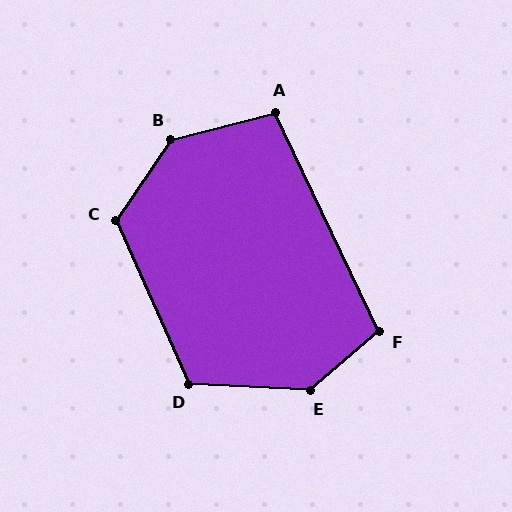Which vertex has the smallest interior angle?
A, at approximately 101 degrees.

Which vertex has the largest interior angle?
B, at approximately 138 degrees.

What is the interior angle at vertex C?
Approximately 122 degrees (obtuse).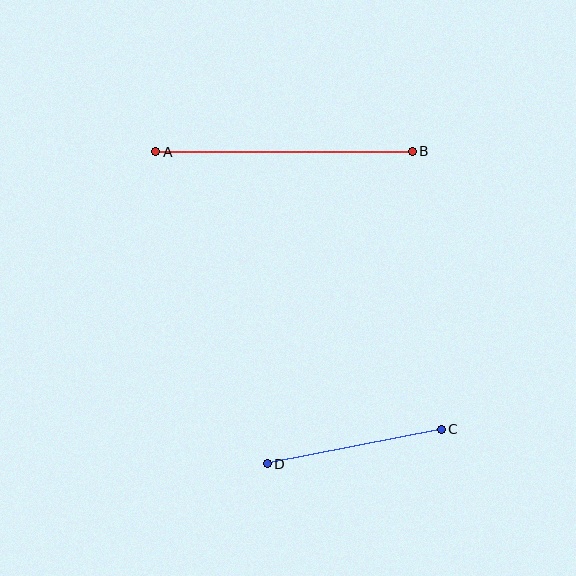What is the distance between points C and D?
The distance is approximately 177 pixels.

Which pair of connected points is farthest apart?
Points A and B are farthest apart.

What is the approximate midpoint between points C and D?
The midpoint is at approximately (354, 446) pixels.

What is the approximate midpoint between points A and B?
The midpoint is at approximately (284, 152) pixels.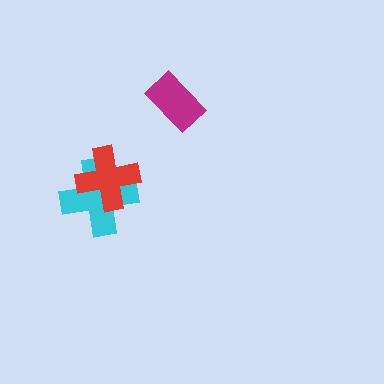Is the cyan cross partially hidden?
Yes, it is partially covered by another shape.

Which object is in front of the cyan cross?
The red cross is in front of the cyan cross.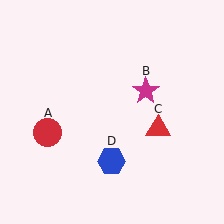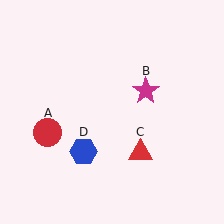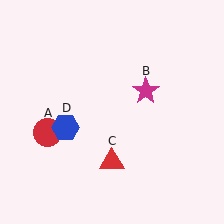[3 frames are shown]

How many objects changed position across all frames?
2 objects changed position: red triangle (object C), blue hexagon (object D).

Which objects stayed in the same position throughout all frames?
Red circle (object A) and magenta star (object B) remained stationary.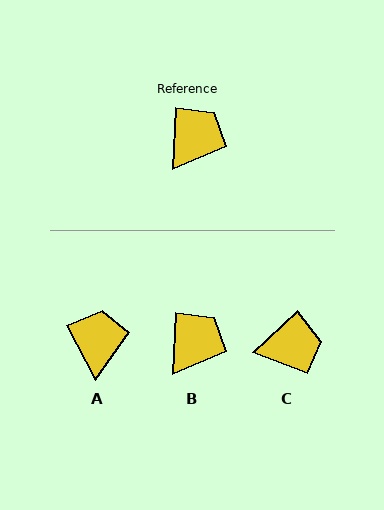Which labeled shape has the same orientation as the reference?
B.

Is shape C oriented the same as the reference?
No, it is off by about 44 degrees.